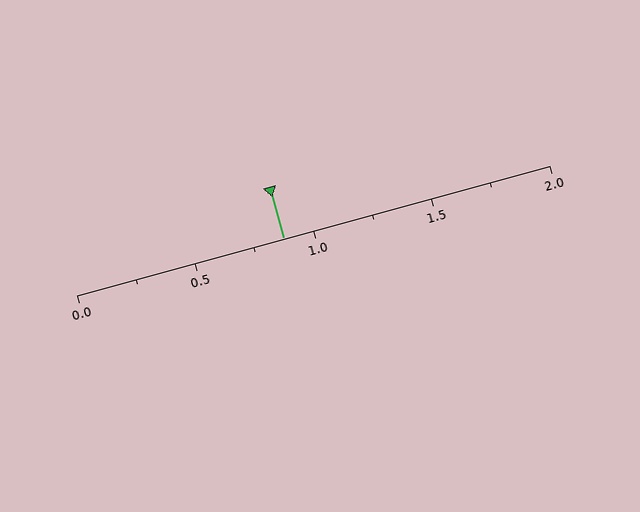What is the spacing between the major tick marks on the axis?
The major ticks are spaced 0.5 apart.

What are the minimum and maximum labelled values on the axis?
The axis runs from 0.0 to 2.0.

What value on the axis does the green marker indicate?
The marker indicates approximately 0.88.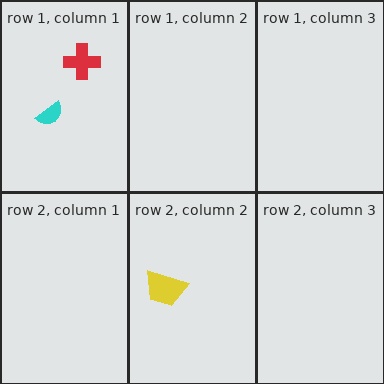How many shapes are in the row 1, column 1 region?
2.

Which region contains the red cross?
The row 1, column 1 region.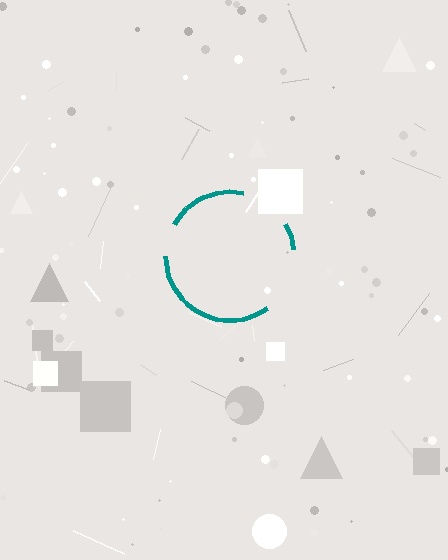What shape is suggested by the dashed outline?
The dashed outline suggests a circle.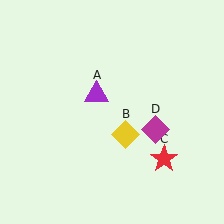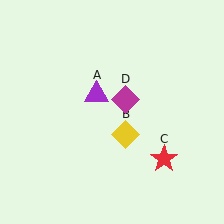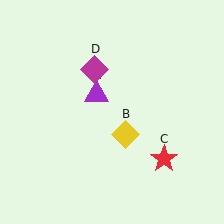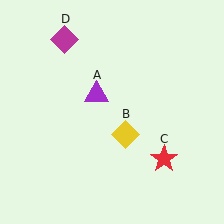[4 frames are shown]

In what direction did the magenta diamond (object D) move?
The magenta diamond (object D) moved up and to the left.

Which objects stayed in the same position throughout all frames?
Purple triangle (object A) and yellow diamond (object B) and red star (object C) remained stationary.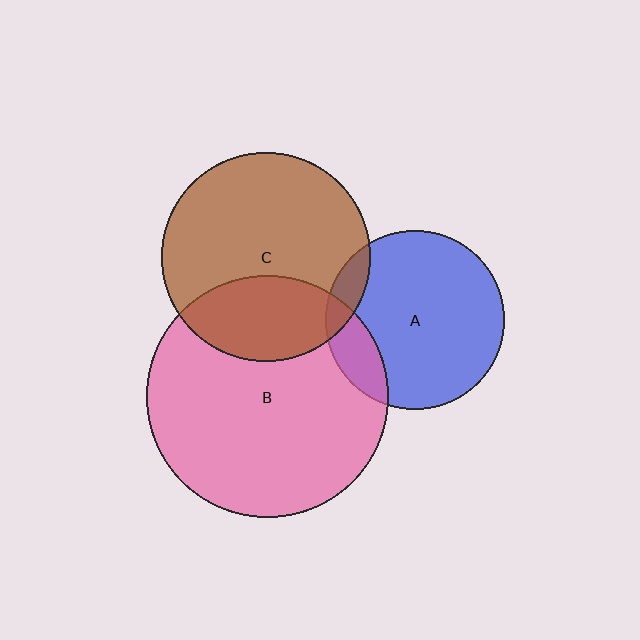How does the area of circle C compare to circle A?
Approximately 1.4 times.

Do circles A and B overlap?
Yes.